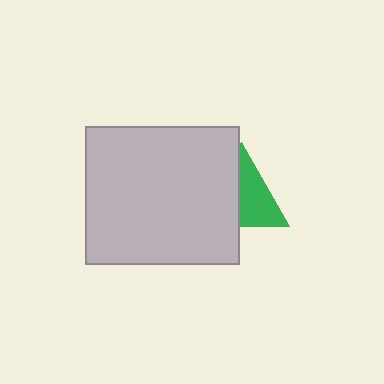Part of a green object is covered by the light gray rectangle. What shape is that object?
It is a triangle.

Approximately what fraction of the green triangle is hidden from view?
Roughly 46% of the green triangle is hidden behind the light gray rectangle.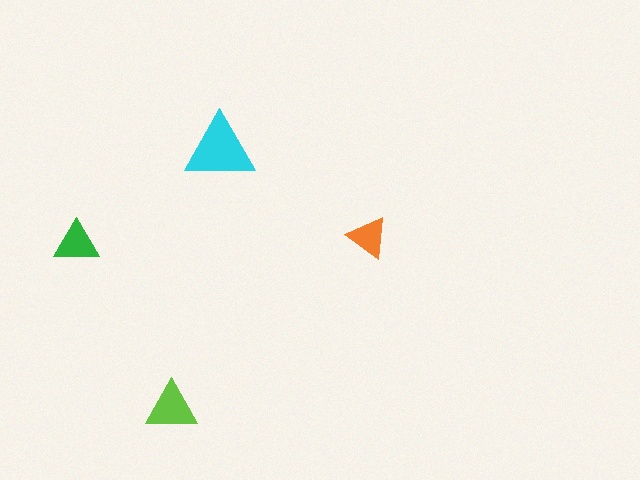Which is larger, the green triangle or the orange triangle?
The green one.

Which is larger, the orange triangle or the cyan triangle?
The cyan one.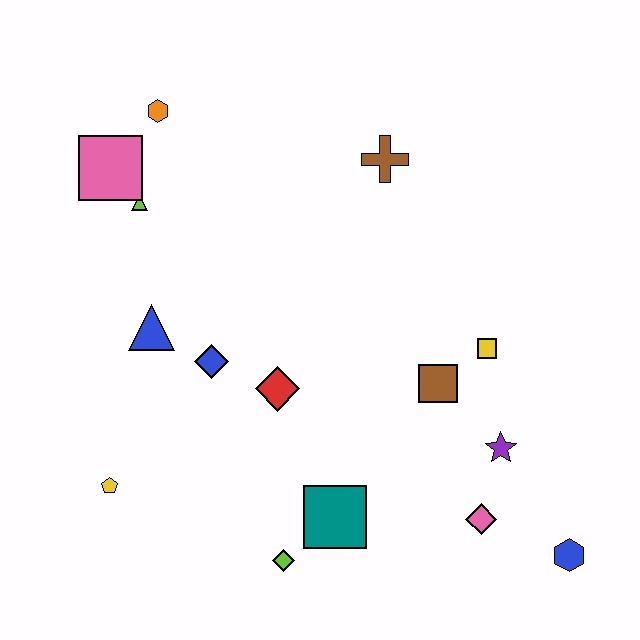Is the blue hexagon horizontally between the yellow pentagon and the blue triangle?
No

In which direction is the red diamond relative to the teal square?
The red diamond is above the teal square.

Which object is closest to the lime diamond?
The teal square is closest to the lime diamond.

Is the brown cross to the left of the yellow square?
Yes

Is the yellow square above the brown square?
Yes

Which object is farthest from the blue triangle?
The blue hexagon is farthest from the blue triangle.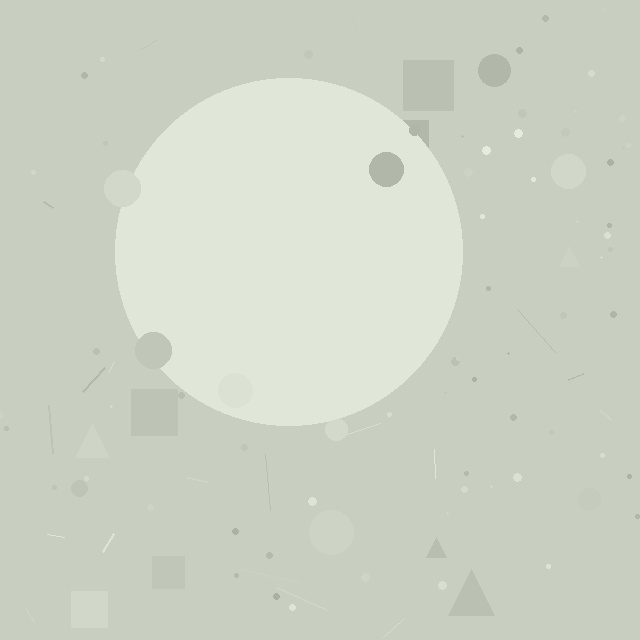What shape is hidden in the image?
A circle is hidden in the image.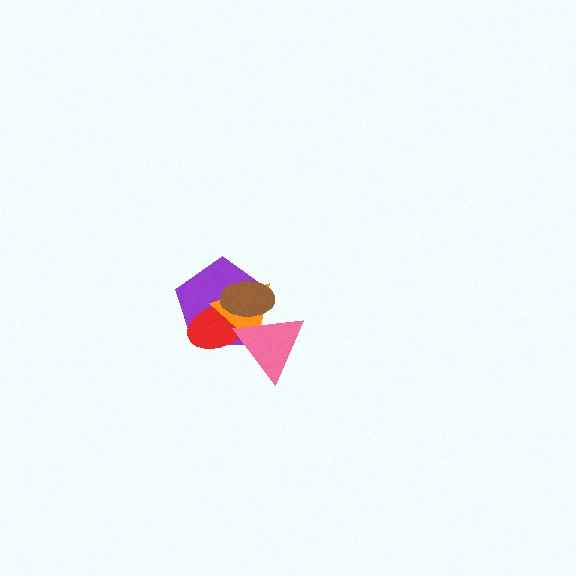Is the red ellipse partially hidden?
Yes, it is partially covered by another shape.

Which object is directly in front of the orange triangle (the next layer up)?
The pink triangle is directly in front of the orange triangle.